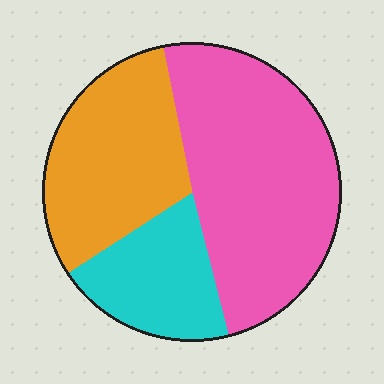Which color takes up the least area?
Cyan, at roughly 20%.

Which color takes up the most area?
Pink, at roughly 50%.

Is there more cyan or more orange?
Orange.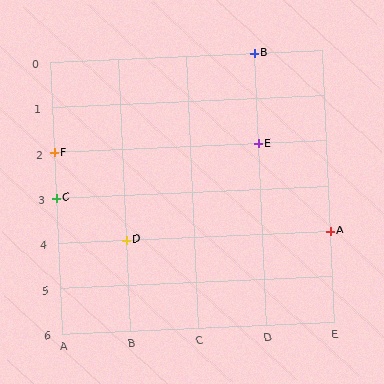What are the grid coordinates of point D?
Point D is at grid coordinates (B, 4).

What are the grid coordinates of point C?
Point C is at grid coordinates (A, 3).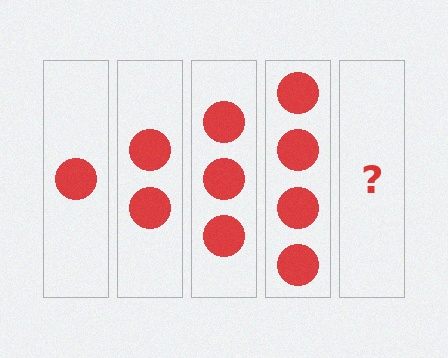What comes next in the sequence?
The next element should be 5 circles.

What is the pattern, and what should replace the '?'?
The pattern is that each step adds one more circle. The '?' should be 5 circles.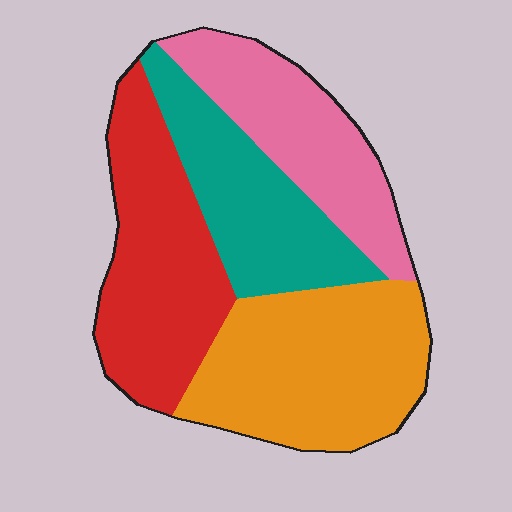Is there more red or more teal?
Red.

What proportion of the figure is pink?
Pink covers about 20% of the figure.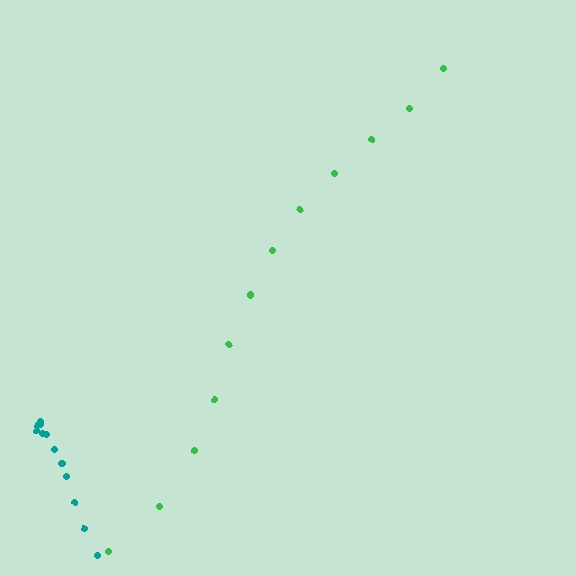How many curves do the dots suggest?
There are 2 distinct paths.